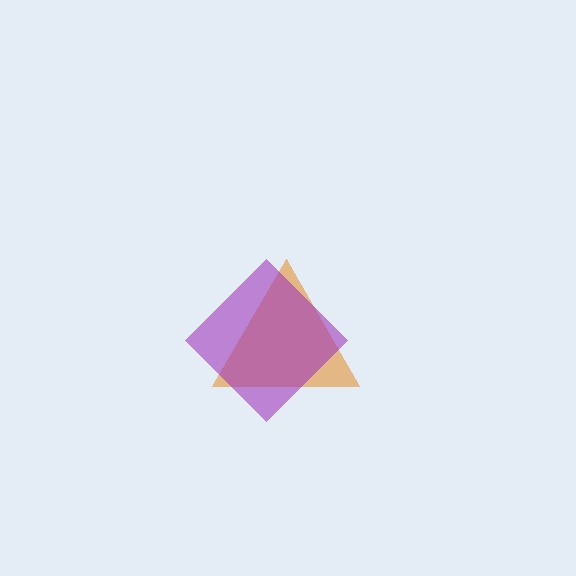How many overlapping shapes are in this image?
There are 2 overlapping shapes in the image.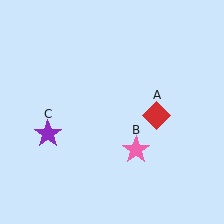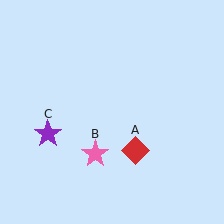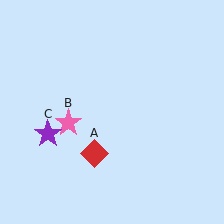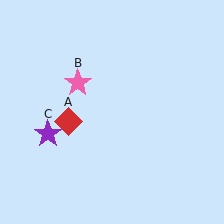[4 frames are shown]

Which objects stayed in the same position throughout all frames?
Purple star (object C) remained stationary.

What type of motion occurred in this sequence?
The red diamond (object A), pink star (object B) rotated clockwise around the center of the scene.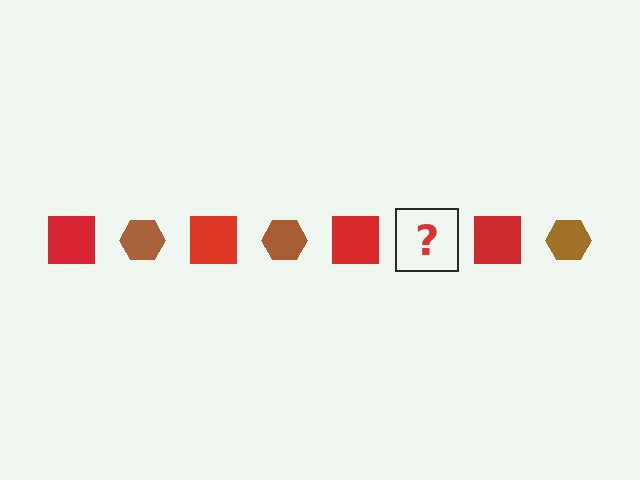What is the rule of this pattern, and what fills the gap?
The rule is that the pattern alternates between red square and brown hexagon. The gap should be filled with a brown hexagon.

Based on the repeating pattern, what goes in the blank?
The blank should be a brown hexagon.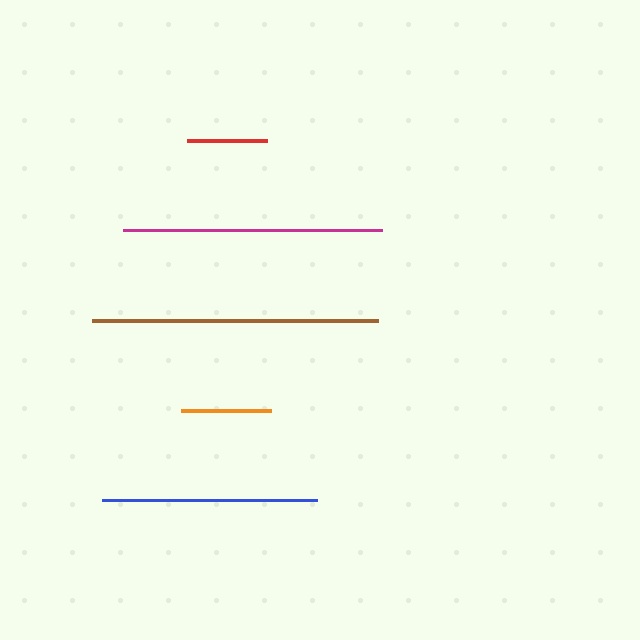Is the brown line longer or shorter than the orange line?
The brown line is longer than the orange line.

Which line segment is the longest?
The brown line is the longest at approximately 286 pixels.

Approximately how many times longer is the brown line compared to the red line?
The brown line is approximately 3.6 times the length of the red line.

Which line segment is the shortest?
The red line is the shortest at approximately 79 pixels.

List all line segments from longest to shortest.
From longest to shortest: brown, magenta, blue, orange, red.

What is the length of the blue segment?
The blue segment is approximately 215 pixels long.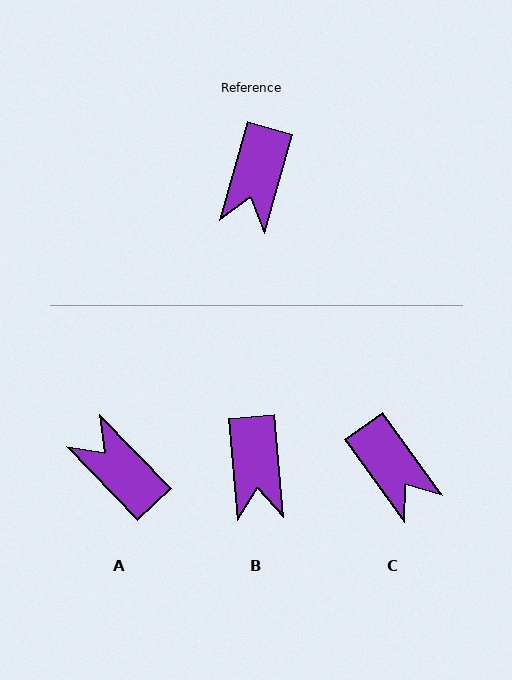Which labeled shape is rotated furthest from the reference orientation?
A, about 120 degrees away.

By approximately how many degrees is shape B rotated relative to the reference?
Approximately 20 degrees counter-clockwise.